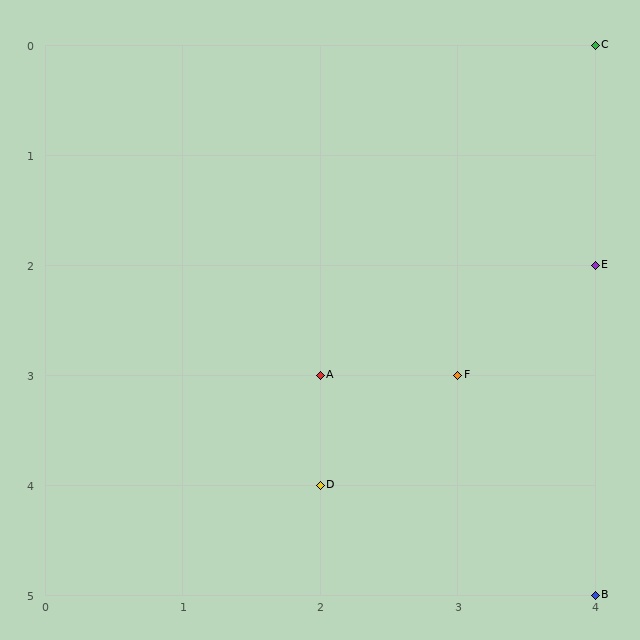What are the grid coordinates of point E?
Point E is at grid coordinates (4, 2).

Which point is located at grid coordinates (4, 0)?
Point C is at (4, 0).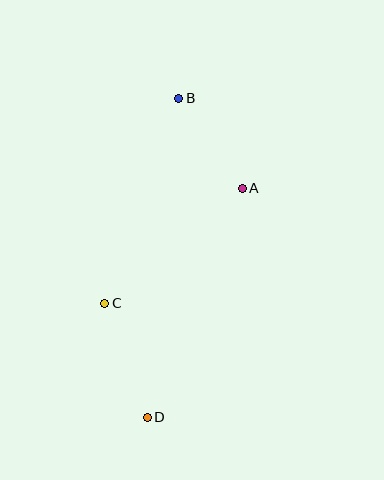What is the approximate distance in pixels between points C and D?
The distance between C and D is approximately 122 pixels.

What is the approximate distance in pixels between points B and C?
The distance between B and C is approximately 218 pixels.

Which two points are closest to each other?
Points A and B are closest to each other.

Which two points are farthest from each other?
Points B and D are farthest from each other.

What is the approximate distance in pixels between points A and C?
The distance between A and C is approximately 179 pixels.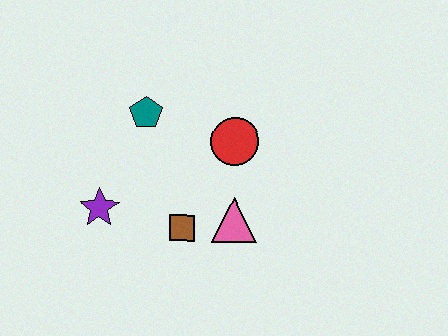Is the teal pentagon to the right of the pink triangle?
No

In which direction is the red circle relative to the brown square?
The red circle is above the brown square.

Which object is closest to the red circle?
The pink triangle is closest to the red circle.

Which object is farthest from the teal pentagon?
The pink triangle is farthest from the teal pentagon.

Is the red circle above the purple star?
Yes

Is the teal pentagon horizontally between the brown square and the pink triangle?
No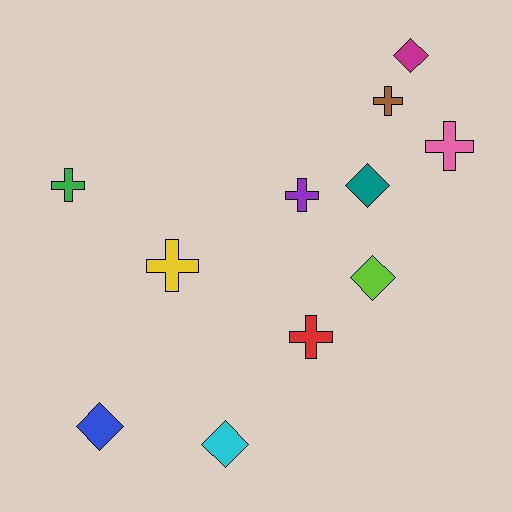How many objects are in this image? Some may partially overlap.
There are 11 objects.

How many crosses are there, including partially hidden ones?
There are 6 crosses.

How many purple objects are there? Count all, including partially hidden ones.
There is 1 purple object.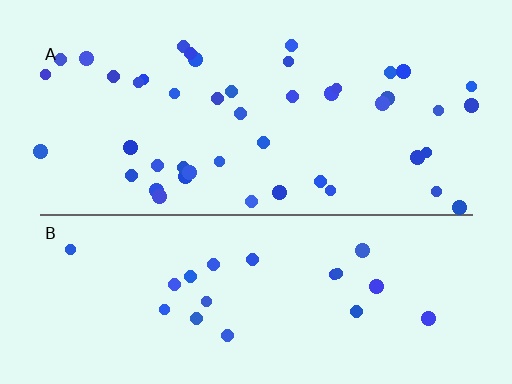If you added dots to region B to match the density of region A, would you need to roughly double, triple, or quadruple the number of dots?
Approximately double.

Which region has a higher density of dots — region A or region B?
A (the top).